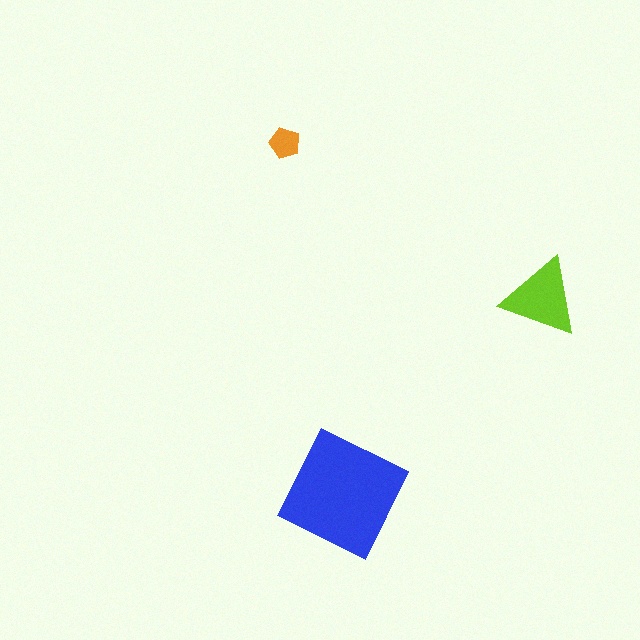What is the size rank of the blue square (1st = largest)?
1st.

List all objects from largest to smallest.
The blue square, the lime triangle, the orange pentagon.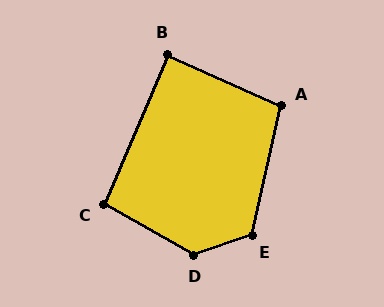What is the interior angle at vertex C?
Approximately 97 degrees (obtuse).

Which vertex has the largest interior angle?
D, at approximately 132 degrees.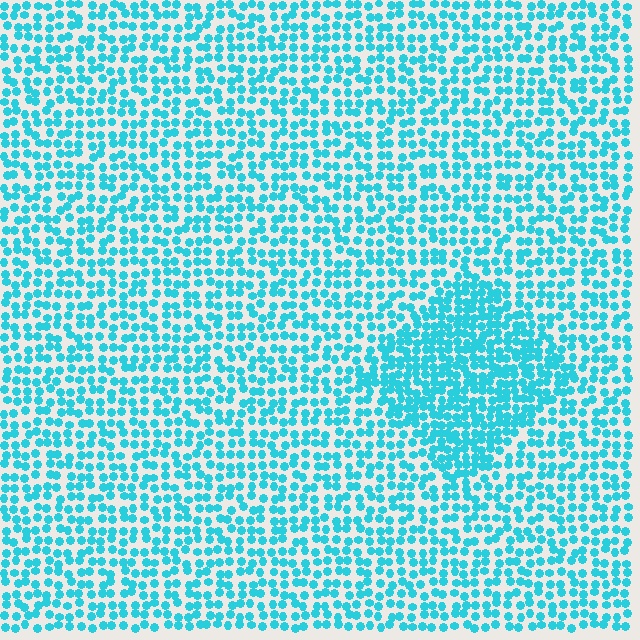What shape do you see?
I see a diamond.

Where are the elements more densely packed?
The elements are more densely packed inside the diamond boundary.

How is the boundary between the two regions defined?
The boundary is defined by a change in element density (approximately 1.7x ratio). All elements are the same color, size, and shape.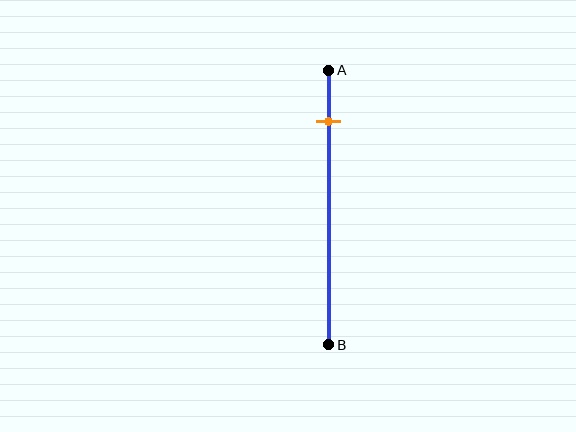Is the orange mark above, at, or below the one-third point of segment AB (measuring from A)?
The orange mark is above the one-third point of segment AB.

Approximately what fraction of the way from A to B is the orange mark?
The orange mark is approximately 20% of the way from A to B.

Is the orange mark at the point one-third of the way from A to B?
No, the mark is at about 20% from A, not at the 33% one-third point.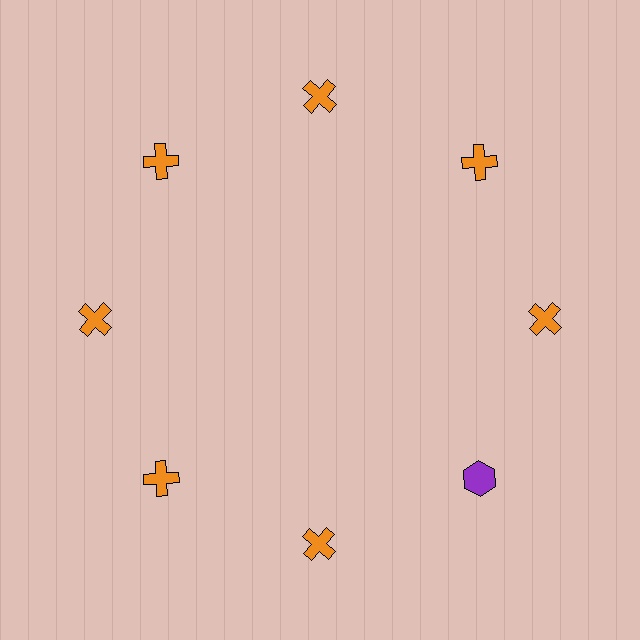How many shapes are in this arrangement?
There are 8 shapes arranged in a ring pattern.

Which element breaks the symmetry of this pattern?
The purple hexagon at roughly the 4 o'clock position breaks the symmetry. All other shapes are orange crosses.